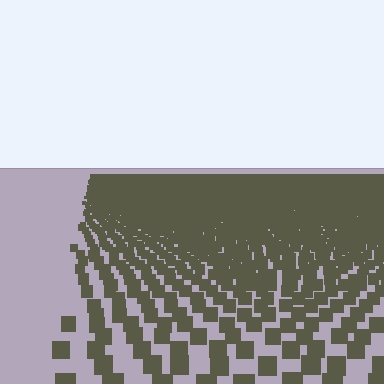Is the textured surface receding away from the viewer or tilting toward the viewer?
The surface is receding away from the viewer. Texture elements get smaller and denser toward the top.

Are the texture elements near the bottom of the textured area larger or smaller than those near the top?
Larger. Near the bottom, elements are closer to the viewer and appear at a bigger on-screen size.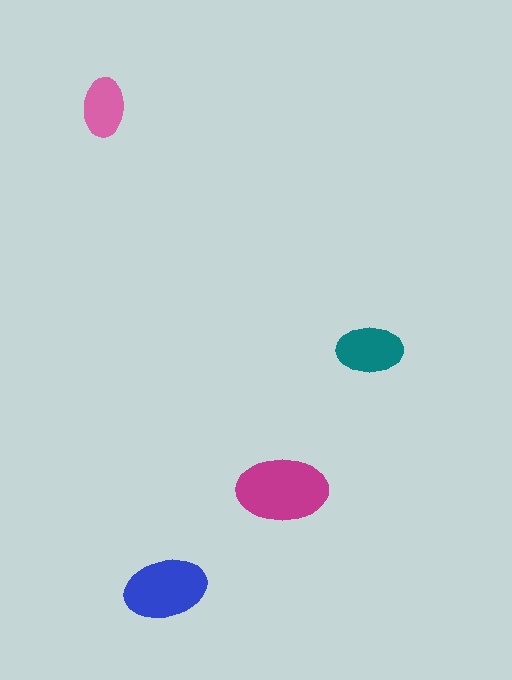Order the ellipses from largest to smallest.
the magenta one, the blue one, the teal one, the pink one.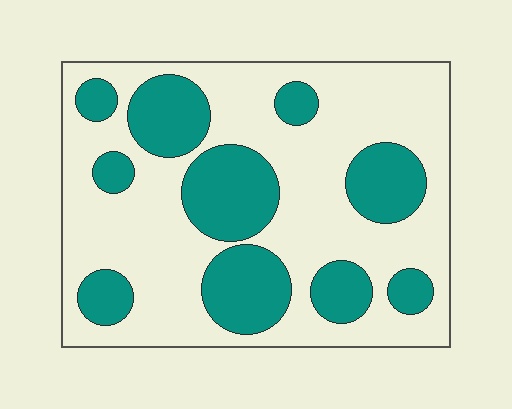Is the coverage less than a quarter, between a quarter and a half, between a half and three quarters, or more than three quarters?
Between a quarter and a half.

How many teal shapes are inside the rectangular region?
10.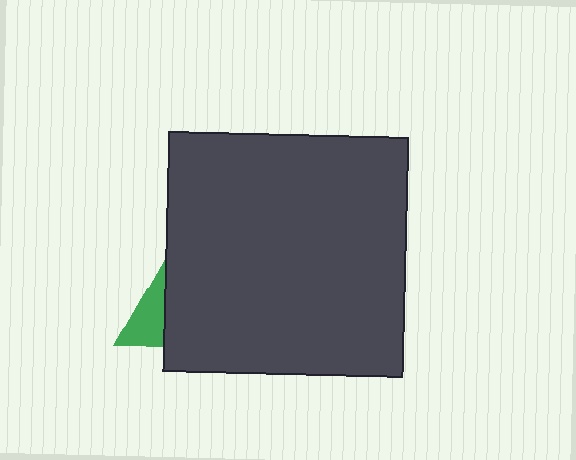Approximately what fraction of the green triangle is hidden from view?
Roughly 68% of the green triangle is hidden behind the dark gray square.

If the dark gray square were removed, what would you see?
You would see the complete green triangle.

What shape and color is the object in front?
The object in front is a dark gray square.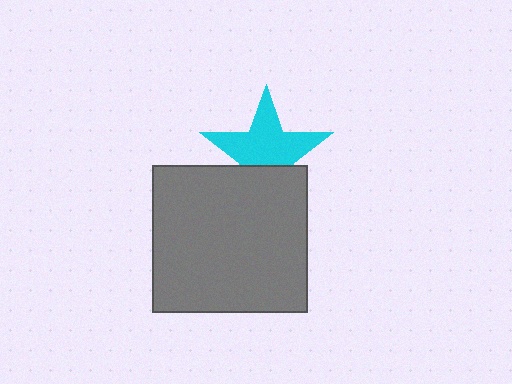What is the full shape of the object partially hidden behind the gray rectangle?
The partially hidden object is a cyan star.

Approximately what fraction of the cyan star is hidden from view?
Roughly 34% of the cyan star is hidden behind the gray rectangle.